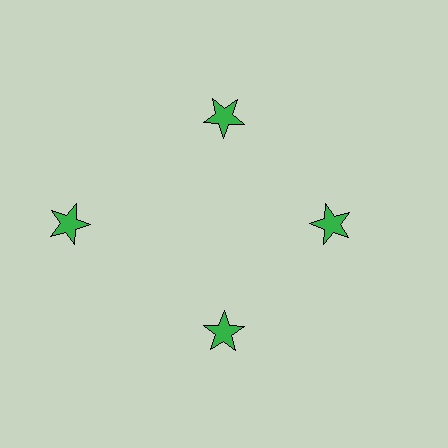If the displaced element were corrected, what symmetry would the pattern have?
It would have 4-fold rotational symmetry — the pattern would map onto itself every 90 degrees.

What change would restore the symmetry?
The symmetry would be restored by moving it inward, back onto the ring so that all 4 stars sit at equal angles and equal distance from the center.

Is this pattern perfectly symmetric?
No. The 4 green stars are arranged in a ring, but one element near the 9 o'clock position is pushed outward from the center, breaking the 4-fold rotational symmetry.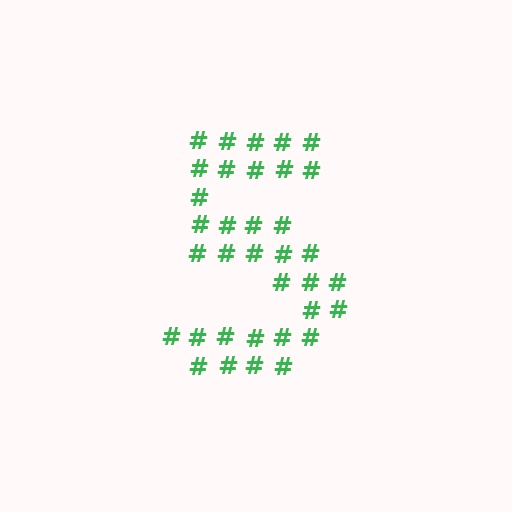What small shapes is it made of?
It is made of small hash symbols.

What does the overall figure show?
The overall figure shows the digit 5.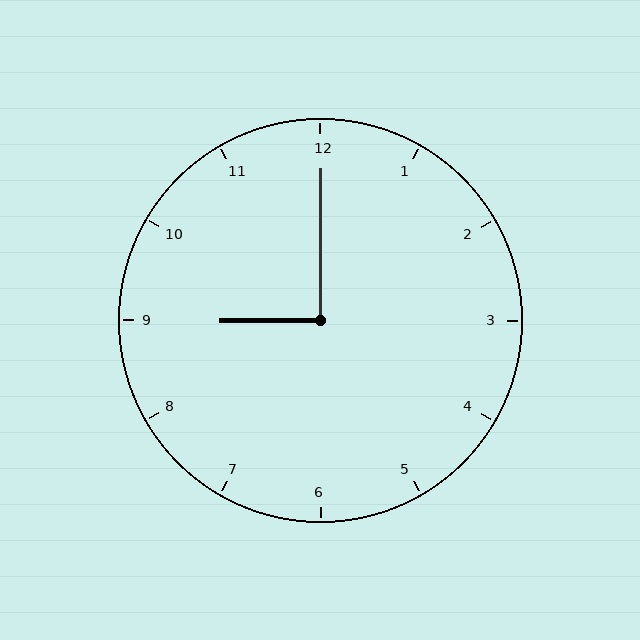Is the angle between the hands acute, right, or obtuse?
It is right.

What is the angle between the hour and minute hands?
Approximately 90 degrees.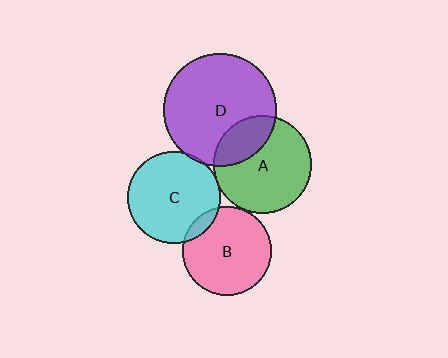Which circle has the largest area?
Circle D (purple).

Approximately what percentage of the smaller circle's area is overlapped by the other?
Approximately 10%.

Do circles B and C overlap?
Yes.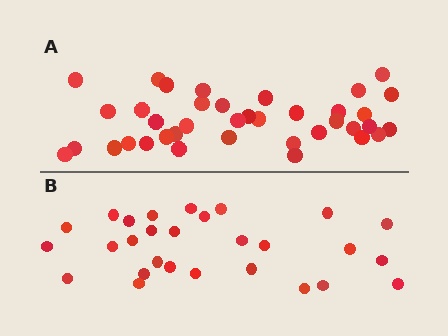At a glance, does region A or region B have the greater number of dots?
Region A (the top region) has more dots.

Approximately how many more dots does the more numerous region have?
Region A has roughly 10 or so more dots than region B.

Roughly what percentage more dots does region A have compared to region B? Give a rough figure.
About 35% more.